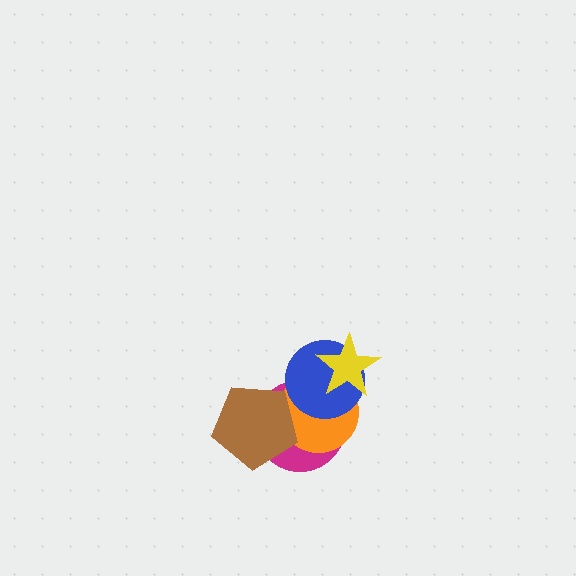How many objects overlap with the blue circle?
3 objects overlap with the blue circle.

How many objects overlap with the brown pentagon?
2 objects overlap with the brown pentagon.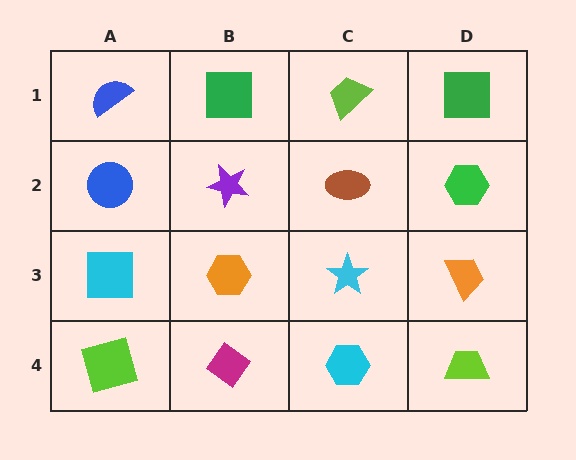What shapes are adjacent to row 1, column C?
A brown ellipse (row 2, column C), a green square (row 1, column B), a green square (row 1, column D).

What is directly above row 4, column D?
An orange trapezoid.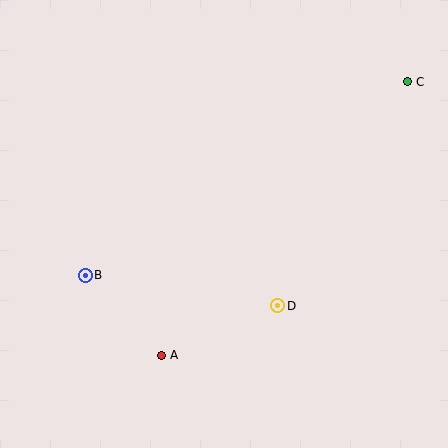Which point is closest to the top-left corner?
Point B is closest to the top-left corner.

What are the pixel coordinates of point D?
Point D is at (278, 306).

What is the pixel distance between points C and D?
The distance between C and D is 259 pixels.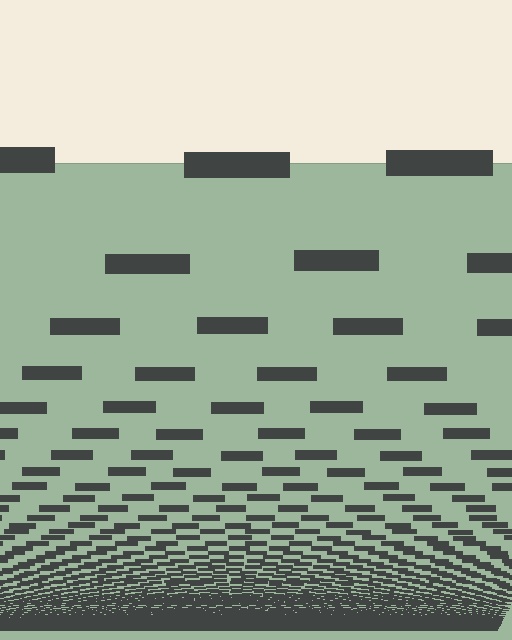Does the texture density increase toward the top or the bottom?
Density increases toward the bottom.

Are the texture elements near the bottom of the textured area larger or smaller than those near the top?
Smaller. The gradient is inverted — elements near the bottom are smaller and denser.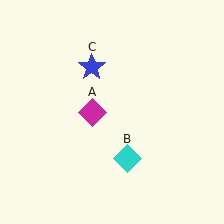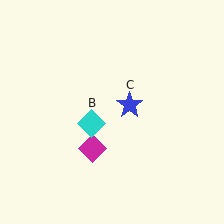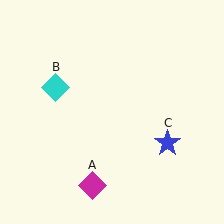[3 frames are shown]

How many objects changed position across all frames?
3 objects changed position: magenta diamond (object A), cyan diamond (object B), blue star (object C).